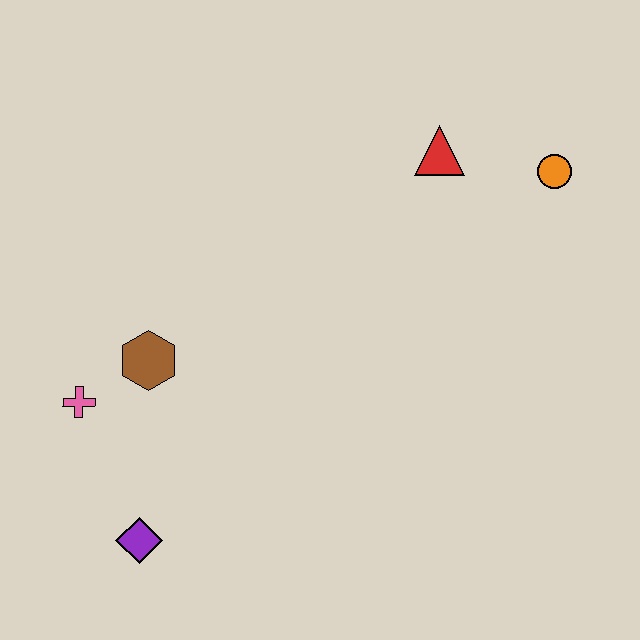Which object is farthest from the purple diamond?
The orange circle is farthest from the purple diamond.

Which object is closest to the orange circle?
The red triangle is closest to the orange circle.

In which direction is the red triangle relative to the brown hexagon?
The red triangle is to the right of the brown hexagon.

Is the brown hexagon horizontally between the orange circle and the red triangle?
No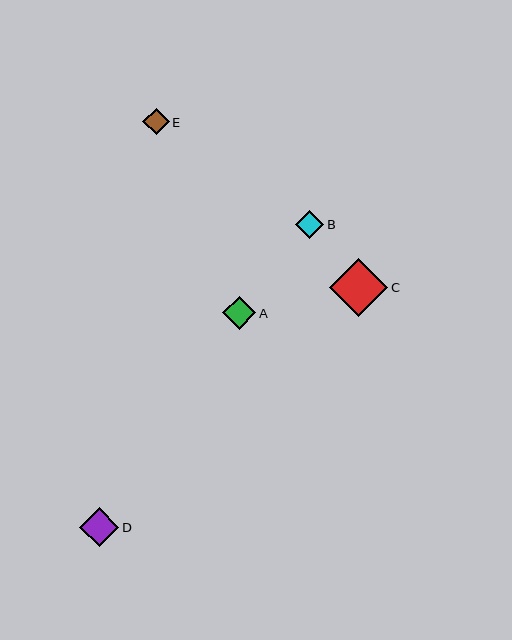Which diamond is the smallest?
Diamond E is the smallest with a size of approximately 26 pixels.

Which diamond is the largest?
Diamond C is the largest with a size of approximately 58 pixels.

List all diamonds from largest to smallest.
From largest to smallest: C, D, A, B, E.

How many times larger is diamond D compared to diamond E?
Diamond D is approximately 1.5 times the size of diamond E.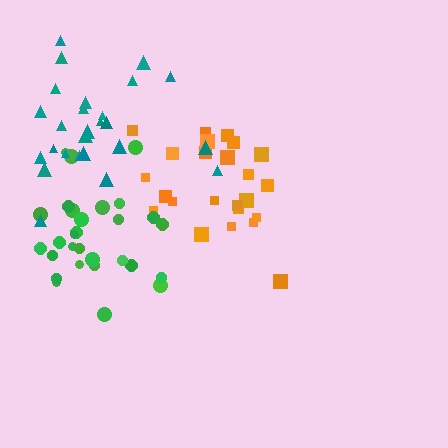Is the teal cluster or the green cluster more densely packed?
Green.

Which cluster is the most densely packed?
Green.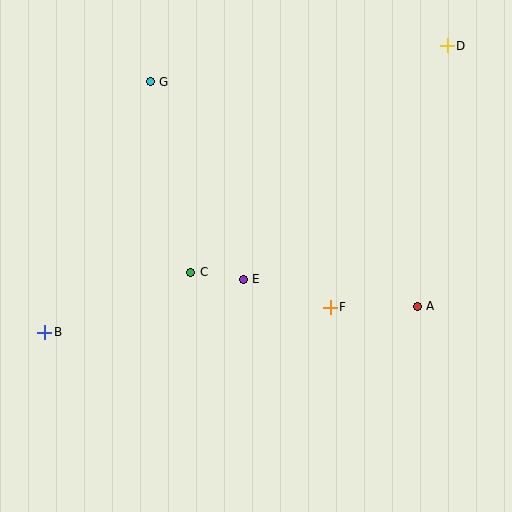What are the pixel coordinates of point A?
Point A is at (417, 306).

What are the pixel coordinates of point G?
Point G is at (150, 82).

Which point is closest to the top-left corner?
Point G is closest to the top-left corner.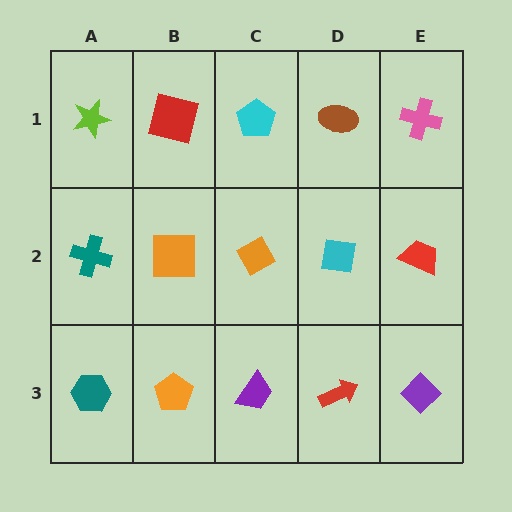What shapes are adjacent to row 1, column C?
An orange diamond (row 2, column C), a red square (row 1, column B), a brown ellipse (row 1, column D).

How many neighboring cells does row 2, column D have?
4.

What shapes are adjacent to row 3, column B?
An orange square (row 2, column B), a teal hexagon (row 3, column A), a purple trapezoid (row 3, column C).